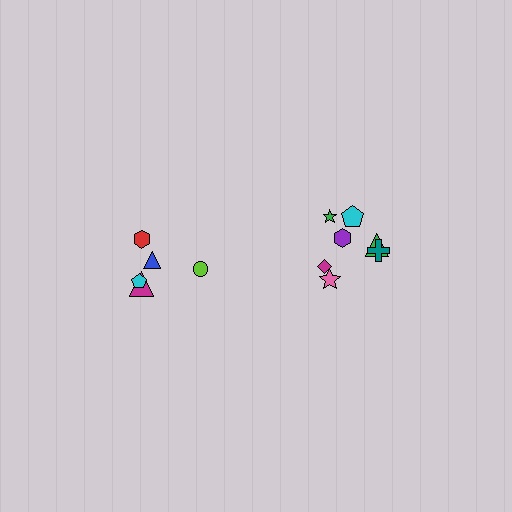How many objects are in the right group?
There are 7 objects.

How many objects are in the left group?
There are 5 objects.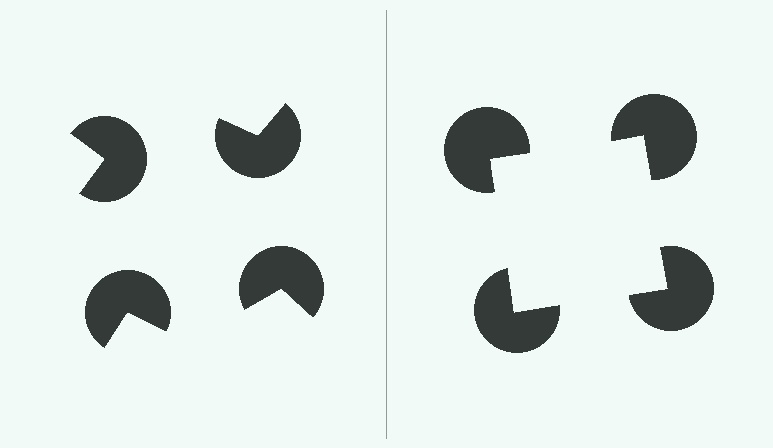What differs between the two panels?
The pac-man discs are positioned identically on both sides; only the wedge orientations differ. On the right they align to a square; on the left they are misaligned.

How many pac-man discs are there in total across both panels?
8 — 4 on each side.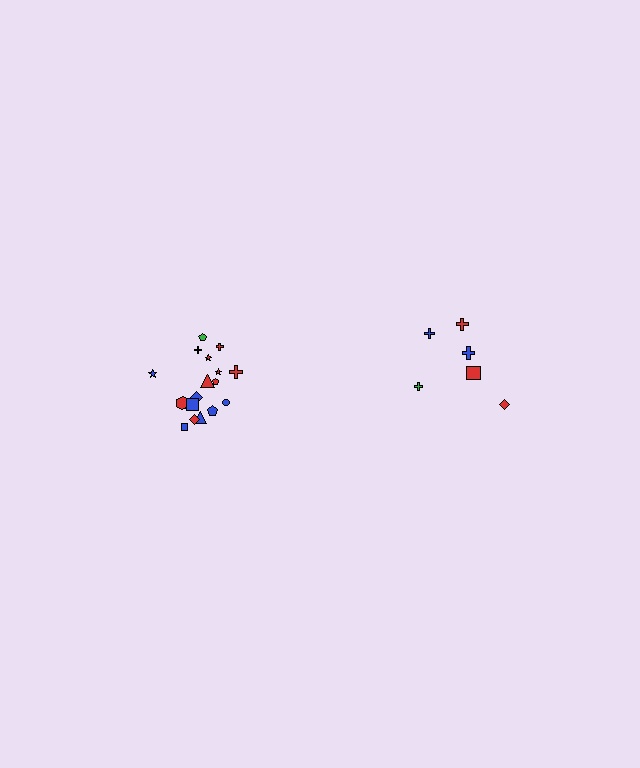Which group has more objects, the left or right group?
The left group.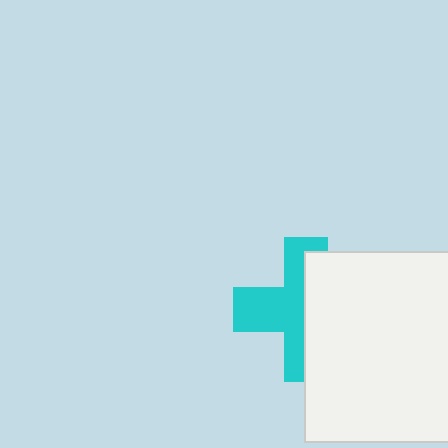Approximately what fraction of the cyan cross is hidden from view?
Roughly 50% of the cyan cross is hidden behind the white square.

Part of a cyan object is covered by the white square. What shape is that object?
It is a cross.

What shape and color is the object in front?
The object in front is a white square.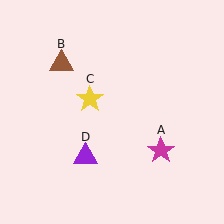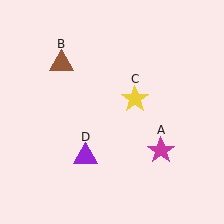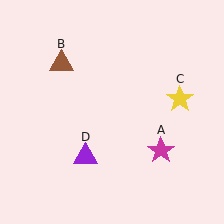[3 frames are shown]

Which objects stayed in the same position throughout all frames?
Magenta star (object A) and brown triangle (object B) and purple triangle (object D) remained stationary.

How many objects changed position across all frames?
1 object changed position: yellow star (object C).